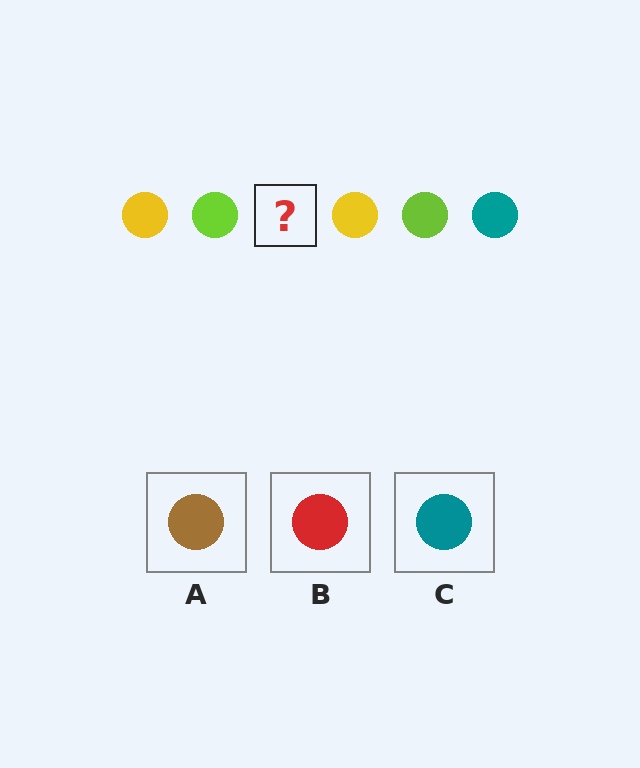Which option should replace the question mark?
Option C.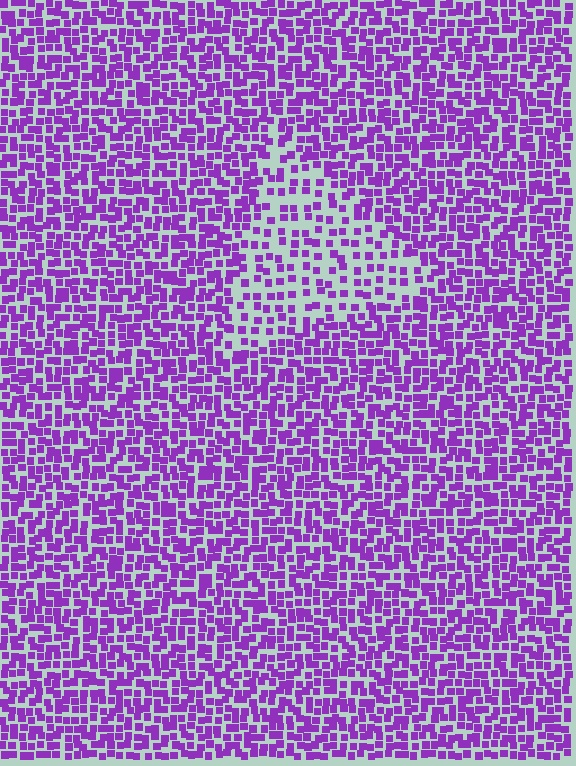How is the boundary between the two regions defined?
The boundary is defined by a change in element density (approximately 2.0x ratio). All elements are the same color, size, and shape.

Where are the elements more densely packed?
The elements are more densely packed outside the triangle boundary.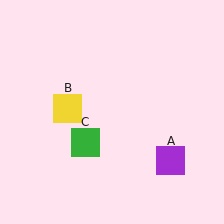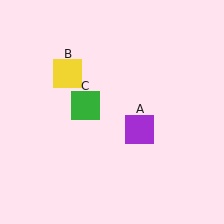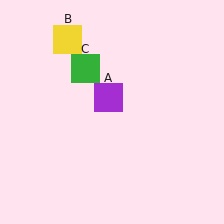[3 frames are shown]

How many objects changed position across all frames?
3 objects changed position: purple square (object A), yellow square (object B), green square (object C).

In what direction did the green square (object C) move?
The green square (object C) moved up.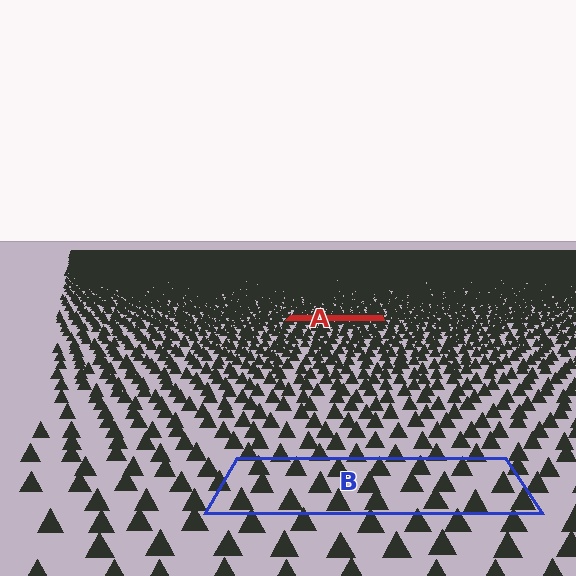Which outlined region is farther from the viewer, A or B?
Region A is farther from the viewer — the texture elements inside it appear smaller and more densely packed.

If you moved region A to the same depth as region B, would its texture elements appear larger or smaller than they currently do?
They would appear larger. At a closer depth, the same texture elements are projected at a bigger on-screen size.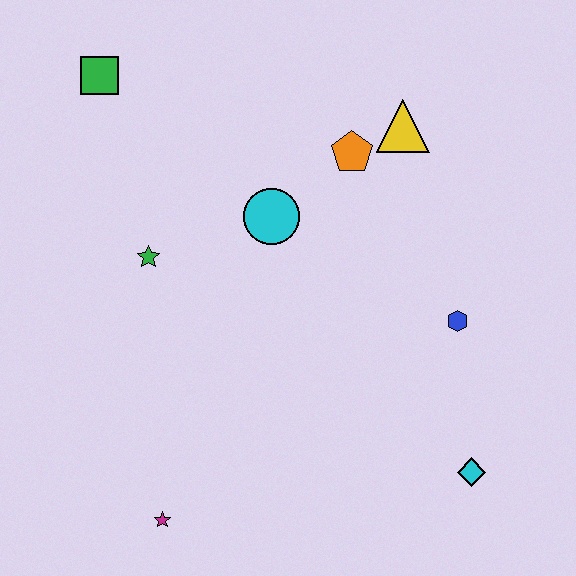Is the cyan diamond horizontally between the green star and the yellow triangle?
No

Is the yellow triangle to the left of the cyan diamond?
Yes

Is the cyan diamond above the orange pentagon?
No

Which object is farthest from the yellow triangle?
The magenta star is farthest from the yellow triangle.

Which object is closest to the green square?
The green star is closest to the green square.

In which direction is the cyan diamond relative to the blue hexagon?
The cyan diamond is below the blue hexagon.